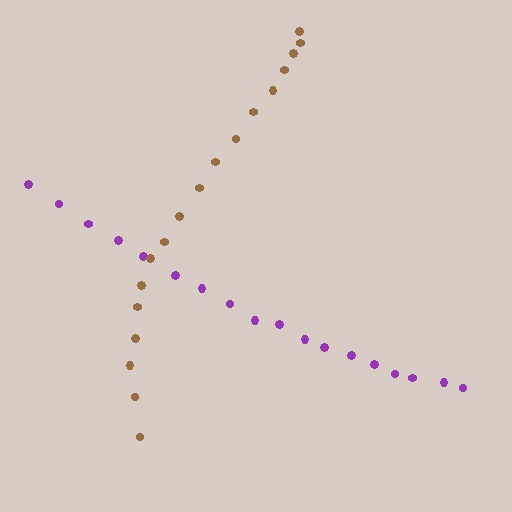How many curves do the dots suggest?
There are 2 distinct paths.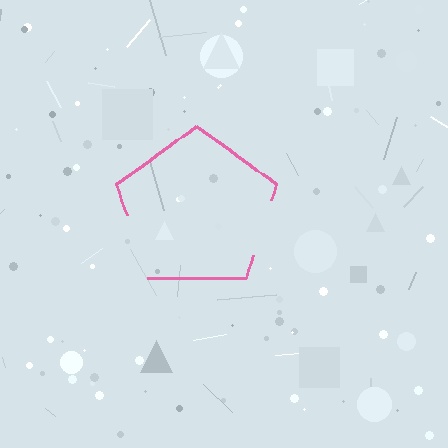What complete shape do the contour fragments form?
The contour fragments form a pentagon.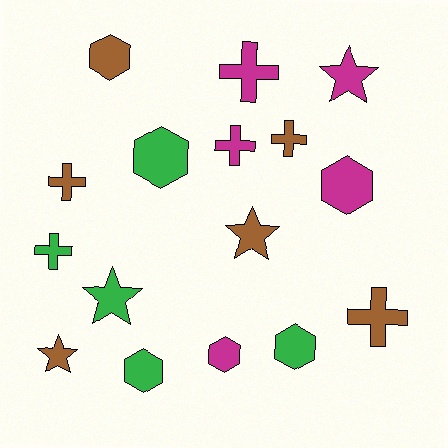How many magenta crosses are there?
There are 2 magenta crosses.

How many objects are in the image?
There are 16 objects.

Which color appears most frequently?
Brown, with 6 objects.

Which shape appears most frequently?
Hexagon, with 6 objects.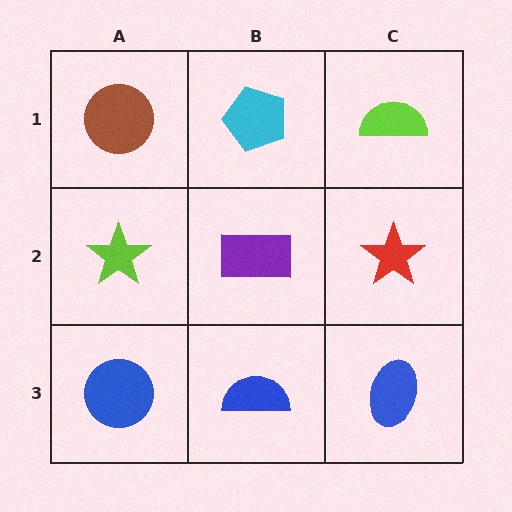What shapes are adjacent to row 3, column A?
A lime star (row 2, column A), a blue semicircle (row 3, column B).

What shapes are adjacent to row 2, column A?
A brown circle (row 1, column A), a blue circle (row 3, column A), a purple rectangle (row 2, column B).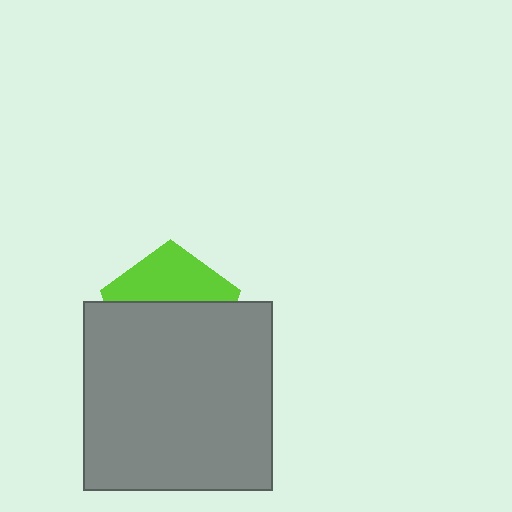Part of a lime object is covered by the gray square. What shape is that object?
It is a pentagon.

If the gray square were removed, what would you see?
You would see the complete lime pentagon.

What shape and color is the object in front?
The object in front is a gray square.